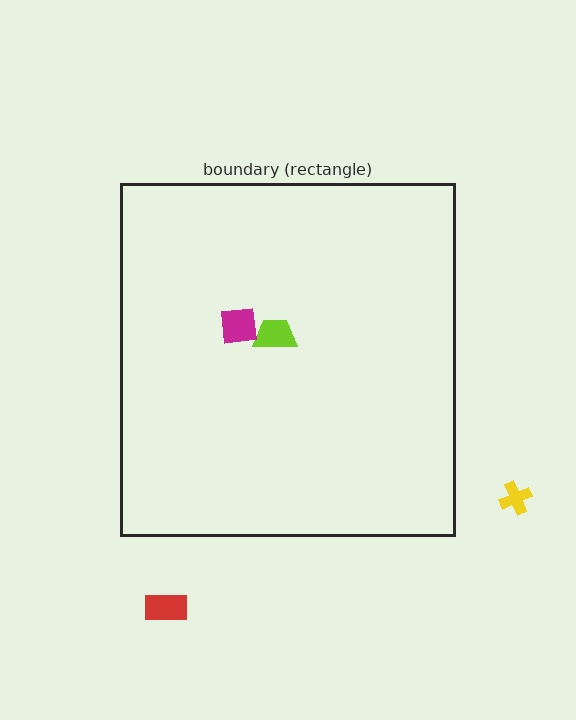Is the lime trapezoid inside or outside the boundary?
Inside.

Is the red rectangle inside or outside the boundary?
Outside.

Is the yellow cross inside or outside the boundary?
Outside.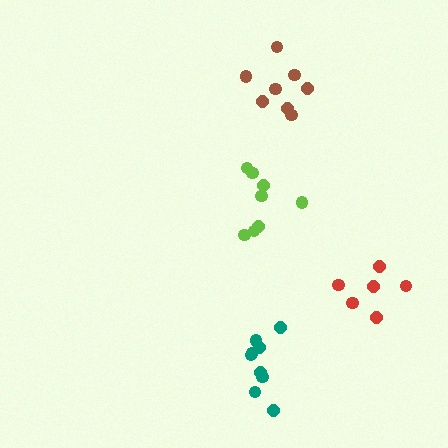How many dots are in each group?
Group 1: 8 dots, Group 2: 8 dots, Group 3: 6 dots, Group 4: 9 dots (31 total).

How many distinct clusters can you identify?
There are 4 distinct clusters.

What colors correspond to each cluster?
The clusters are colored: lime, brown, red, teal.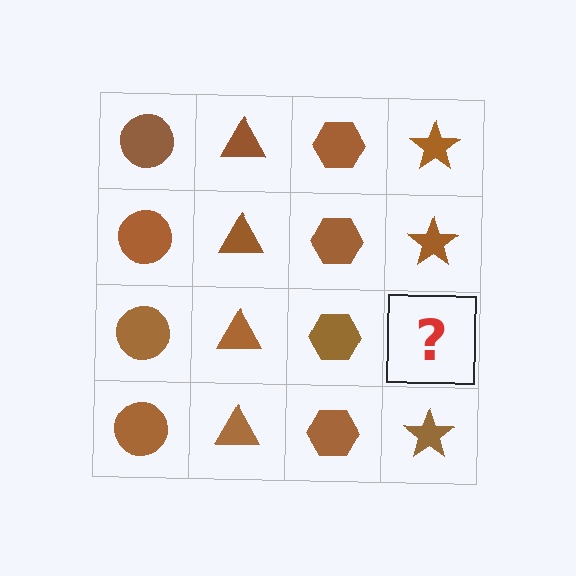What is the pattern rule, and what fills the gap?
The rule is that each column has a consistent shape. The gap should be filled with a brown star.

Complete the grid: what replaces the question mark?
The question mark should be replaced with a brown star.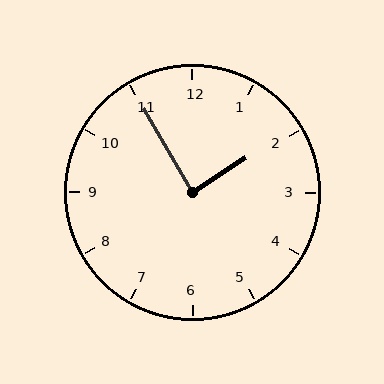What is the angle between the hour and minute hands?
Approximately 88 degrees.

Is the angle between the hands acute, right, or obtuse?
It is right.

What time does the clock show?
1:55.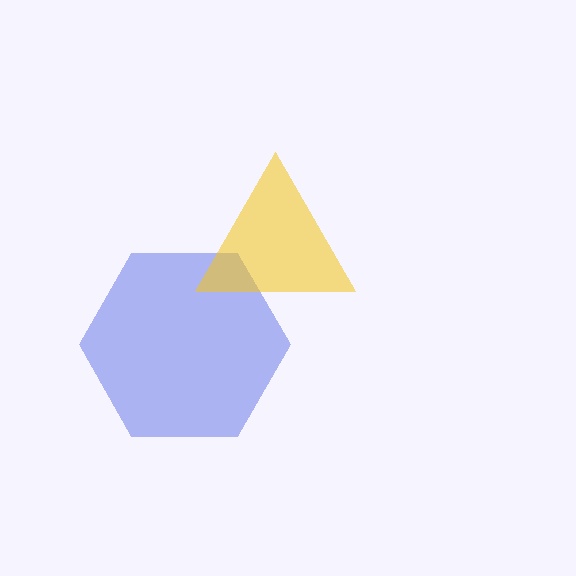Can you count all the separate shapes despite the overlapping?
Yes, there are 2 separate shapes.